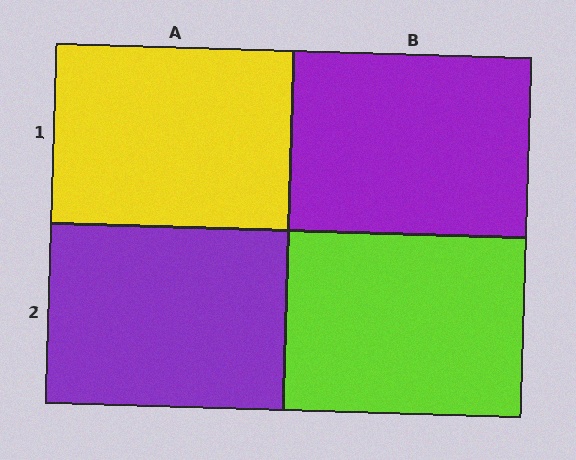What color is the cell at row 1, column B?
Purple.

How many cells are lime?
1 cell is lime.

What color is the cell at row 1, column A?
Yellow.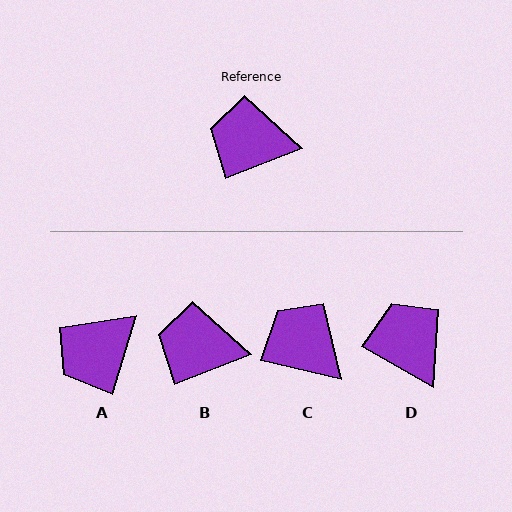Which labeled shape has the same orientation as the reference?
B.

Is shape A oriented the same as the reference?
No, it is off by about 52 degrees.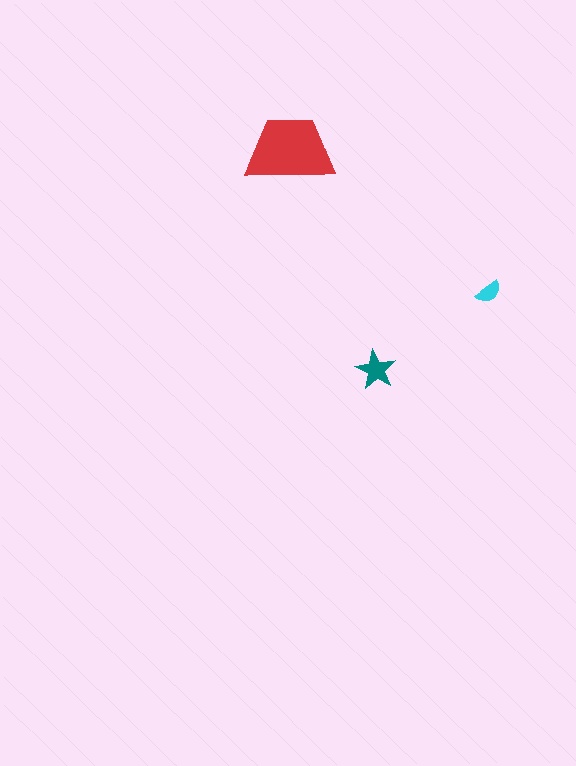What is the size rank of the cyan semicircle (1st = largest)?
3rd.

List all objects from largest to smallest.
The red trapezoid, the teal star, the cyan semicircle.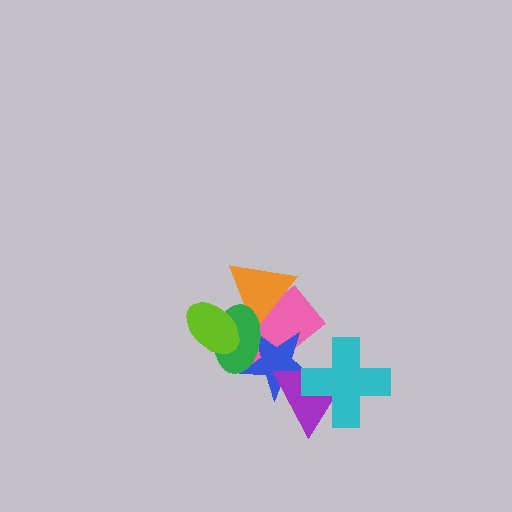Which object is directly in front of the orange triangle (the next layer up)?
The green ellipse is directly in front of the orange triangle.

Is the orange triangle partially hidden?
Yes, it is partially covered by another shape.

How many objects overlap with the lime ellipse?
2 objects overlap with the lime ellipse.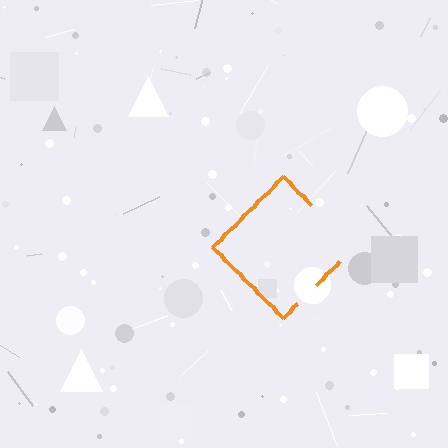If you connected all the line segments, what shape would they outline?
They would outline a diamond.